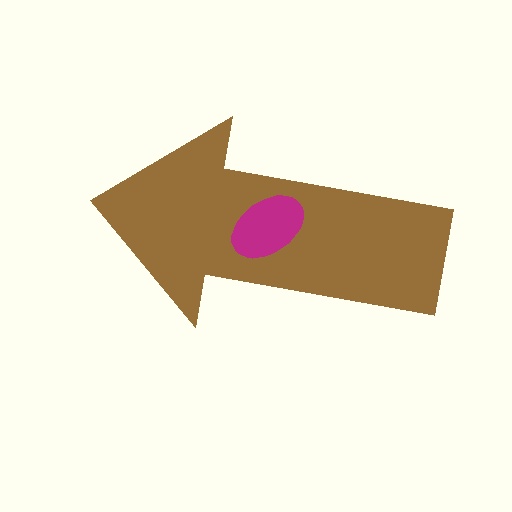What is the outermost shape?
The brown arrow.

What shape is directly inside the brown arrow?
The magenta ellipse.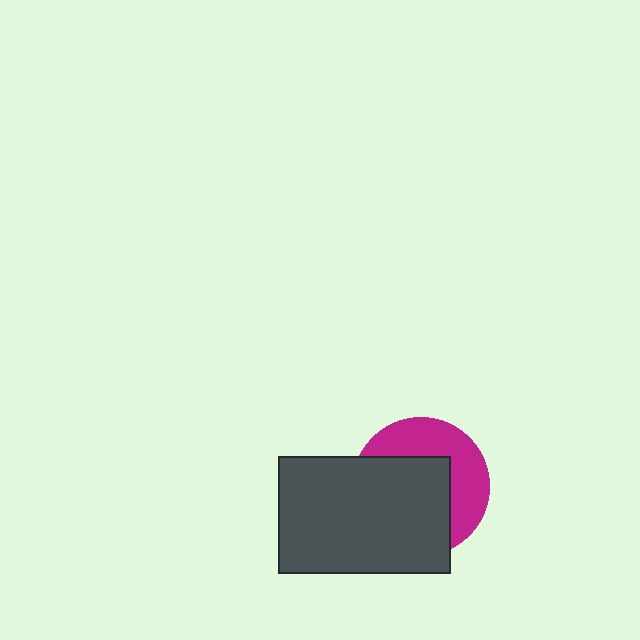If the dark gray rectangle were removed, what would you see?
You would see the complete magenta circle.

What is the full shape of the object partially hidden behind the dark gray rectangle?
The partially hidden object is a magenta circle.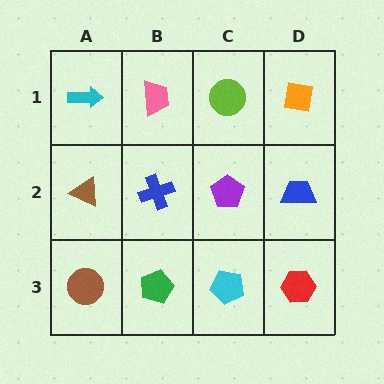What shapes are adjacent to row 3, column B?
A blue cross (row 2, column B), a brown circle (row 3, column A), a cyan pentagon (row 3, column C).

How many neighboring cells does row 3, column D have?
2.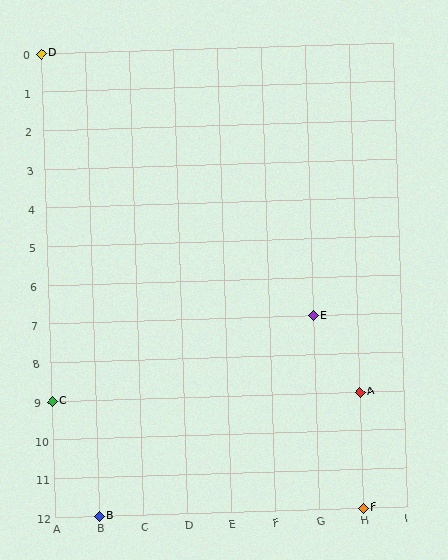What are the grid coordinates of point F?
Point F is at grid coordinates (H, 12).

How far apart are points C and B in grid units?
Points C and B are 1 column and 3 rows apart (about 3.2 grid units diagonally).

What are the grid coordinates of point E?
Point E is at grid coordinates (G, 7).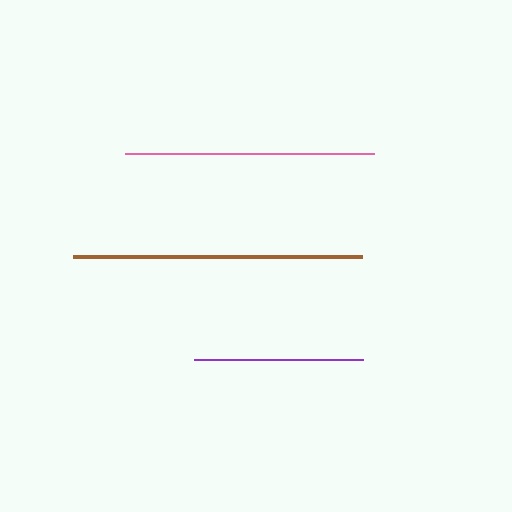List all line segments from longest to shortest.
From longest to shortest: brown, pink, purple.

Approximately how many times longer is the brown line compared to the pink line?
The brown line is approximately 1.2 times the length of the pink line.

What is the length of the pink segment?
The pink segment is approximately 248 pixels long.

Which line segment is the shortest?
The purple line is the shortest at approximately 169 pixels.